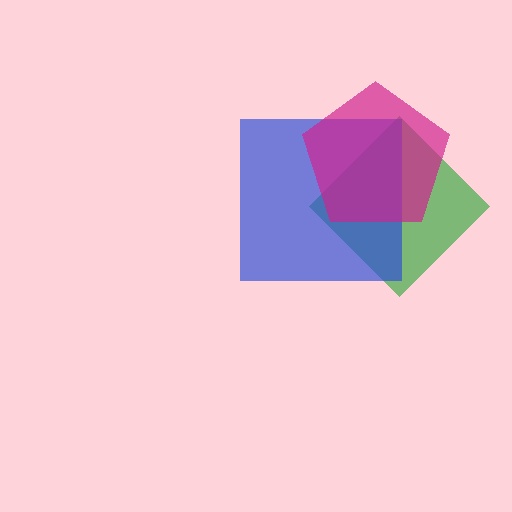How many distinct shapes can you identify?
There are 3 distinct shapes: a green diamond, a blue square, a magenta pentagon.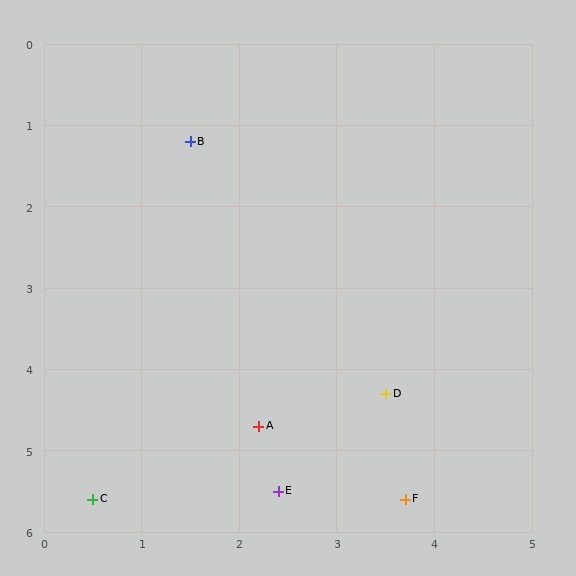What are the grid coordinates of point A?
Point A is at approximately (2.2, 4.7).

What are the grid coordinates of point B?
Point B is at approximately (1.5, 1.2).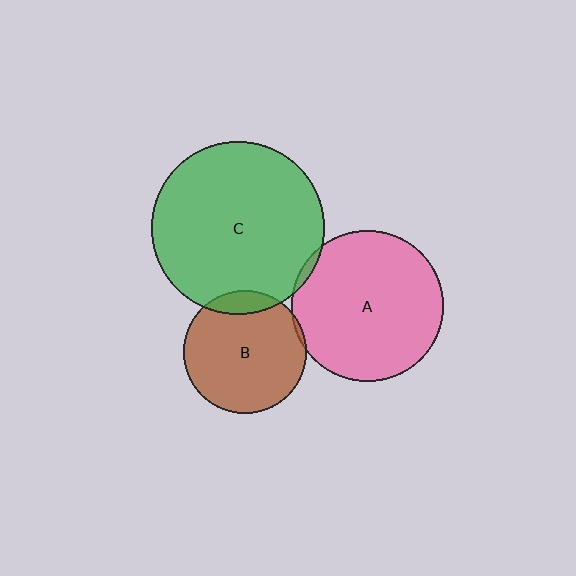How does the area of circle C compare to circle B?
Approximately 2.0 times.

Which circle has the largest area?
Circle C (green).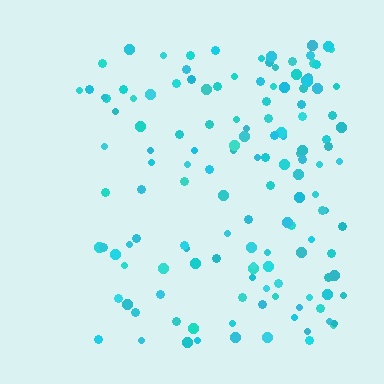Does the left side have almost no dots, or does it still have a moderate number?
Still a moderate number, just noticeably fewer than the right.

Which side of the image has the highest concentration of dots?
The right.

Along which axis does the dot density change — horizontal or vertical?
Horizontal.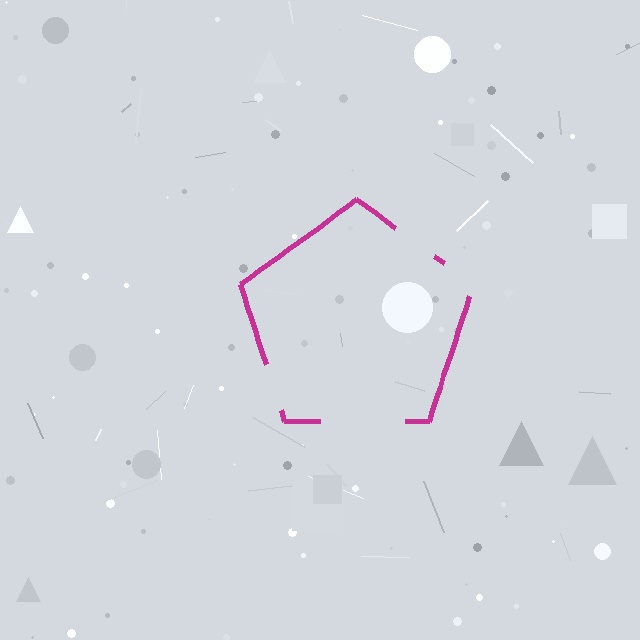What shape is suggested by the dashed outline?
The dashed outline suggests a pentagon.